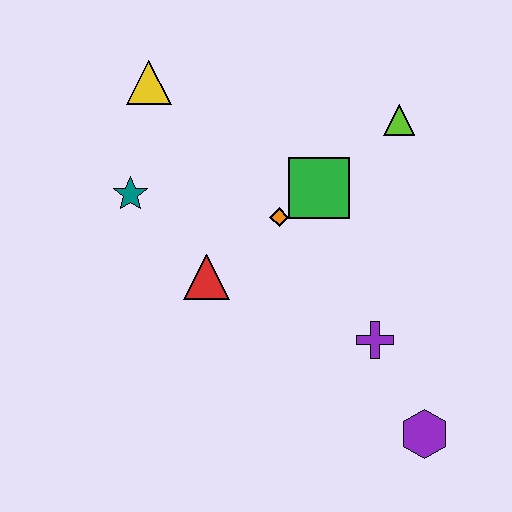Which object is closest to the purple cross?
The purple hexagon is closest to the purple cross.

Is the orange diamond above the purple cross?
Yes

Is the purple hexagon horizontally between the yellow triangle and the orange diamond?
No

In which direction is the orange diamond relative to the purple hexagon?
The orange diamond is above the purple hexagon.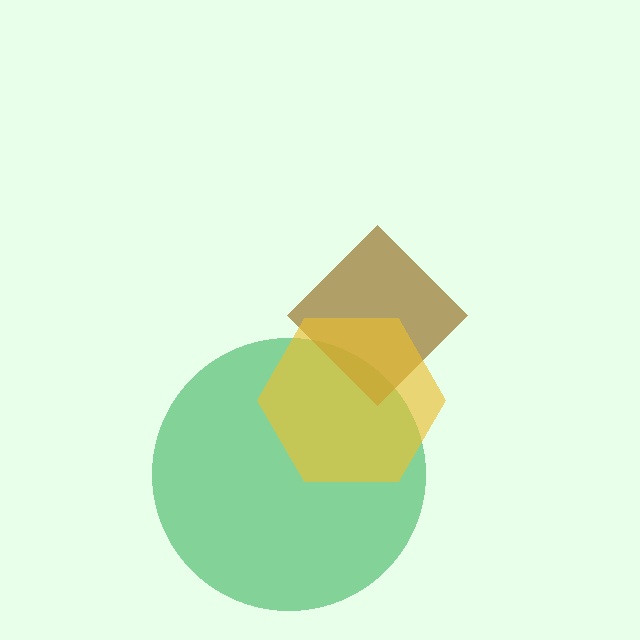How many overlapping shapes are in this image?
There are 3 overlapping shapes in the image.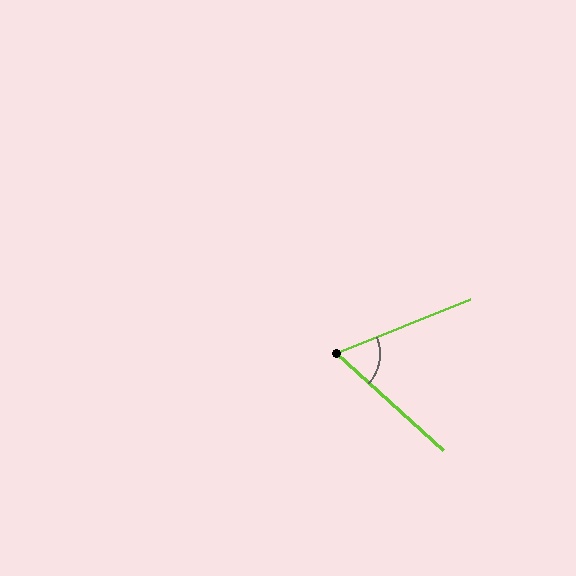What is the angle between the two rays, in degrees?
Approximately 64 degrees.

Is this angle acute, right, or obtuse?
It is acute.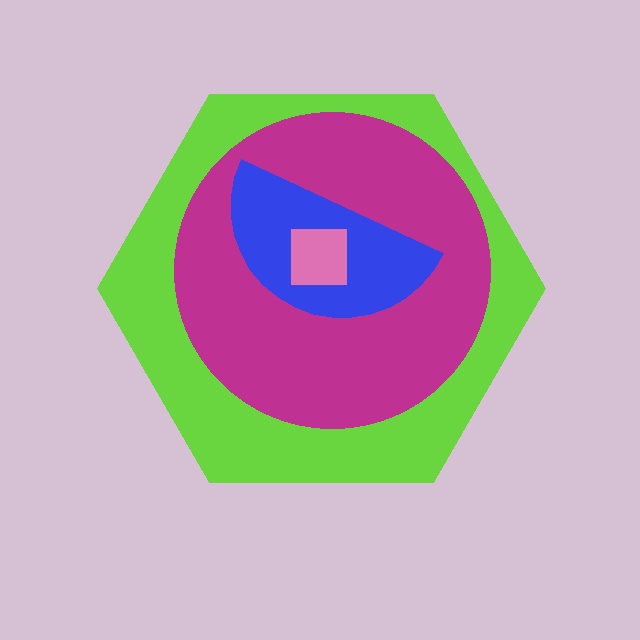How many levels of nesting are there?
4.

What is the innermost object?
The pink square.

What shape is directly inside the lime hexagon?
The magenta circle.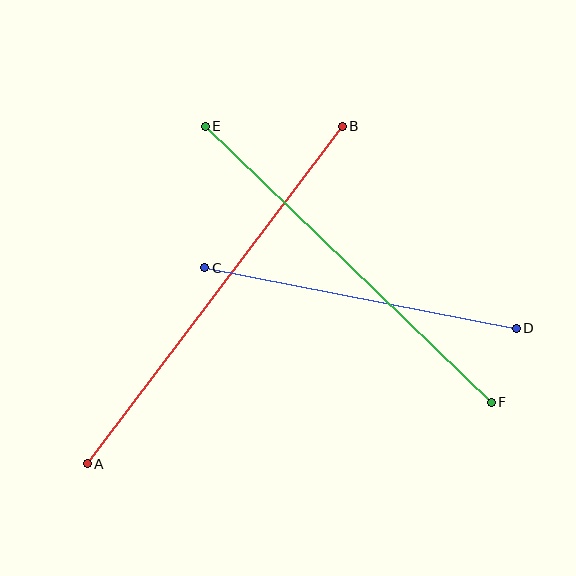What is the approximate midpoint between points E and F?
The midpoint is at approximately (348, 264) pixels.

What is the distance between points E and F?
The distance is approximately 397 pixels.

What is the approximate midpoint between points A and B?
The midpoint is at approximately (215, 295) pixels.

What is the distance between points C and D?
The distance is approximately 317 pixels.